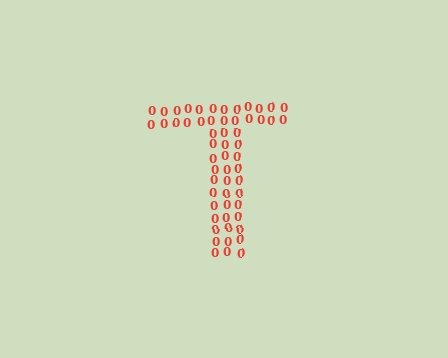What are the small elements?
The small elements are digit 0's.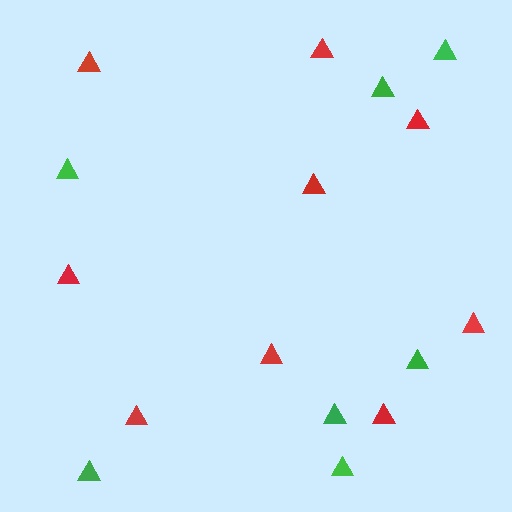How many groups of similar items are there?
There are 2 groups: one group of red triangles (9) and one group of green triangles (7).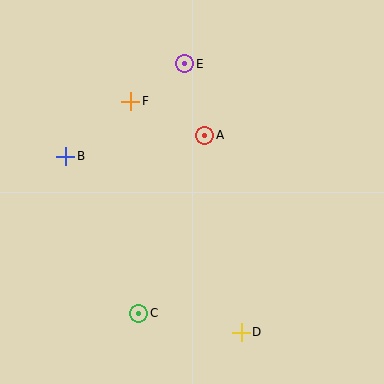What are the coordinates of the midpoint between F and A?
The midpoint between F and A is at (168, 118).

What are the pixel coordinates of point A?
Point A is at (205, 135).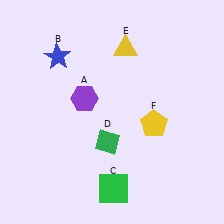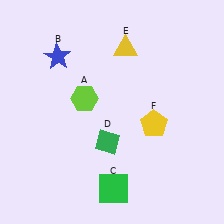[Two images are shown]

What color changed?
The hexagon (A) changed from purple in Image 1 to lime in Image 2.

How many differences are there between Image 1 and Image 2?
There is 1 difference between the two images.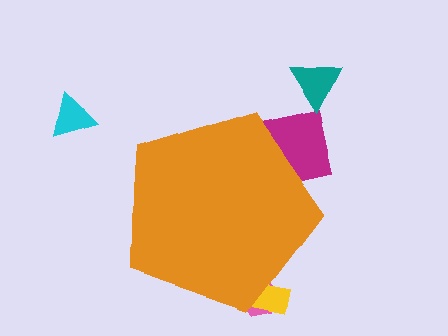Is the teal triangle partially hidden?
No, the teal triangle is fully visible.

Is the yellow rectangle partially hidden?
Yes, the yellow rectangle is partially hidden behind the orange pentagon.